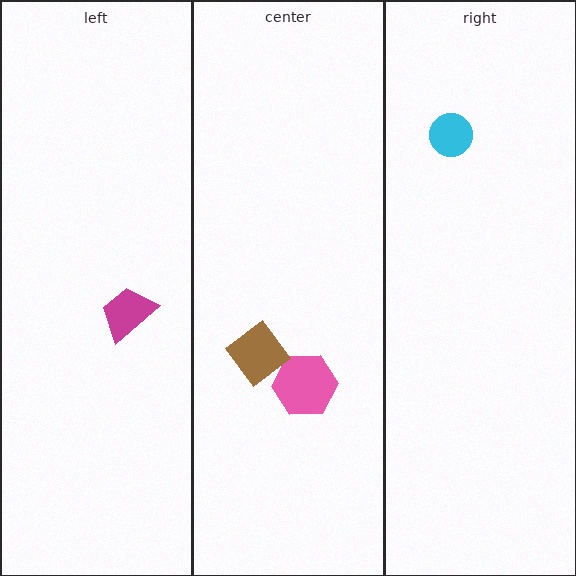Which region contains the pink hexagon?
The center region.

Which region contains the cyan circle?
The right region.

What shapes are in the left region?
The magenta trapezoid.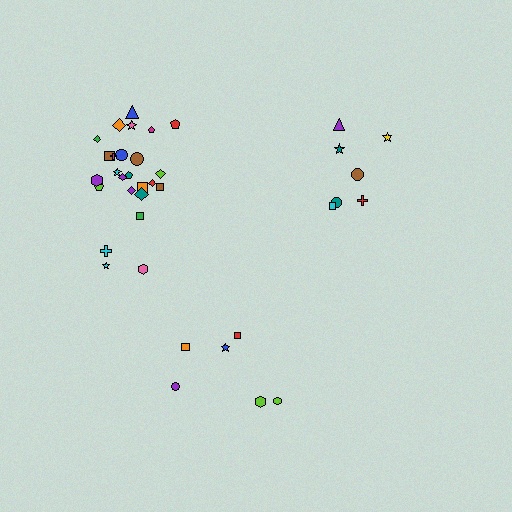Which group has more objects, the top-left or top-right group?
The top-left group.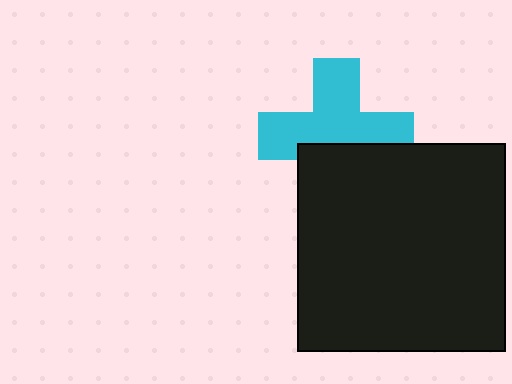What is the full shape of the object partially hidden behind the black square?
The partially hidden object is a cyan cross.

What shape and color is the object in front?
The object in front is a black square.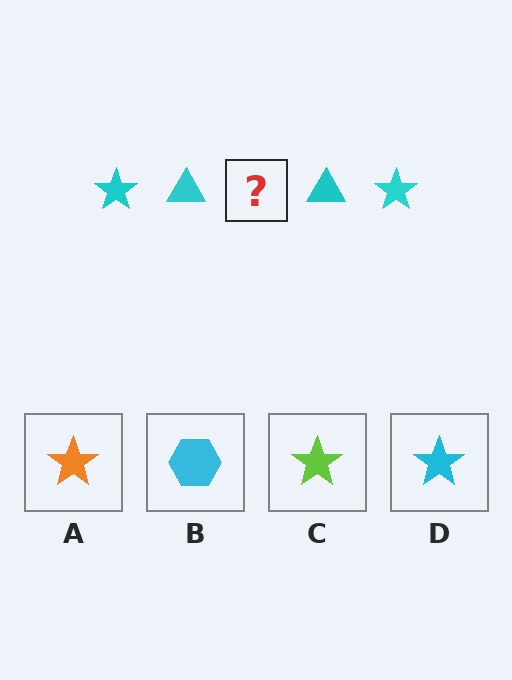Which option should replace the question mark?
Option D.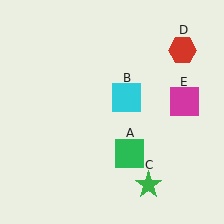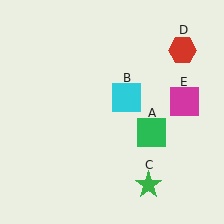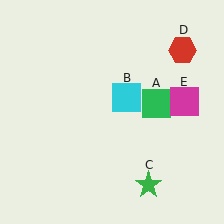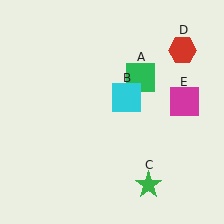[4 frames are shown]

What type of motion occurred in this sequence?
The green square (object A) rotated counterclockwise around the center of the scene.